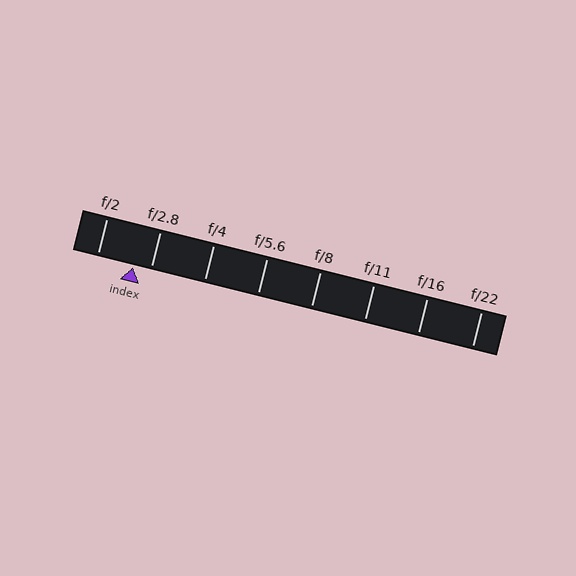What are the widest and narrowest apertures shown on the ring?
The widest aperture shown is f/2 and the narrowest is f/22.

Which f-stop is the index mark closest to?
The index mark is closest to f/2.8.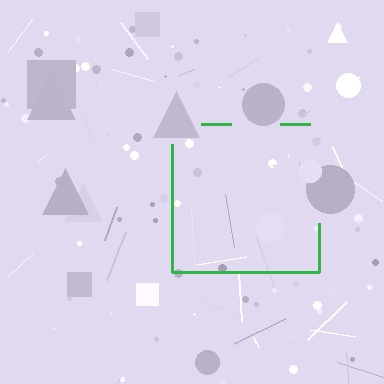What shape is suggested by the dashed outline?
The dashed outline suggests a square.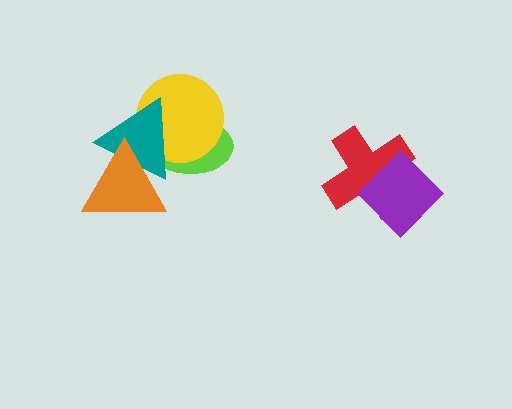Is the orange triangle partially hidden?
No, no other shape covers it.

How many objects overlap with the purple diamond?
1 object overlaps with the purple diamond.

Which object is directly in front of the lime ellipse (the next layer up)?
The yellow circle is directly in front of the lime ellipse.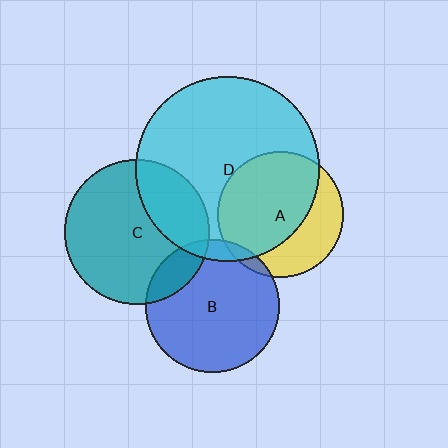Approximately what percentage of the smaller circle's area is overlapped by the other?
Approximately 15%.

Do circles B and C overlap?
Yes.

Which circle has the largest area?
Circle D (cyan).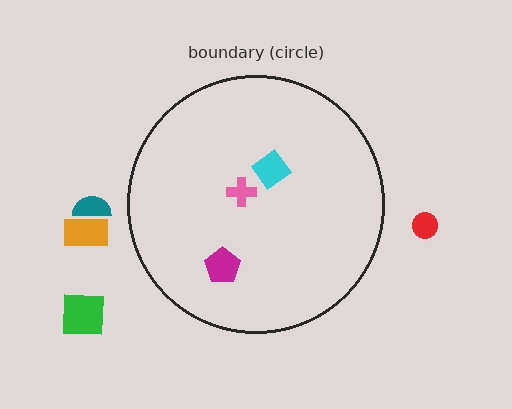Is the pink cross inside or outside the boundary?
Inside.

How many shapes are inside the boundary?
3 inside, 4 outside.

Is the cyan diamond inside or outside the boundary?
Inside.